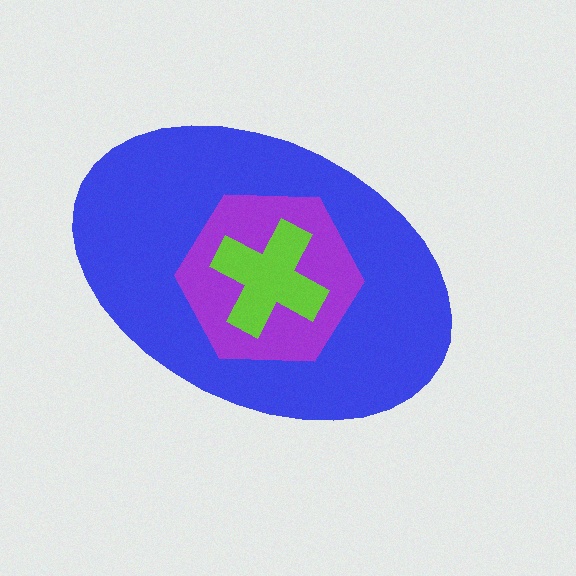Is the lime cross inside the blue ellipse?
Yes.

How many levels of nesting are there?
3.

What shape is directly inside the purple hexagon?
The lime cross.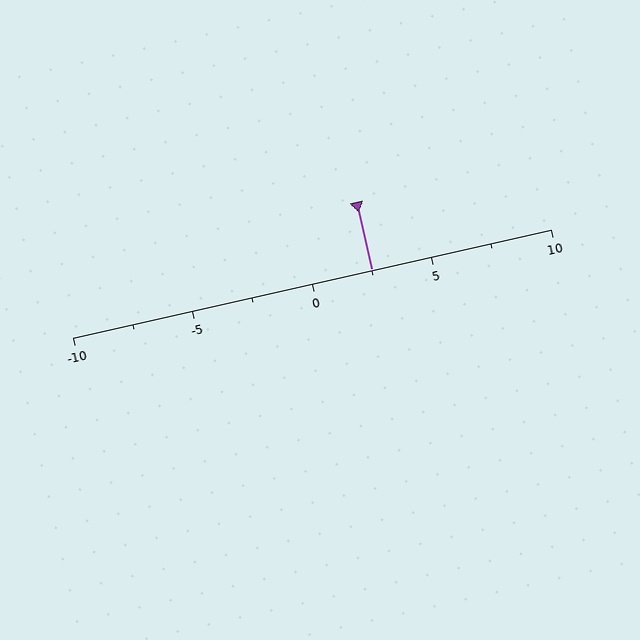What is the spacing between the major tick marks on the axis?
The major ticks are spaced 5 apart.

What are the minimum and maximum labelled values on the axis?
The axis runs from -10 to 10.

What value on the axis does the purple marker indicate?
The marker indicates approximately 2.5.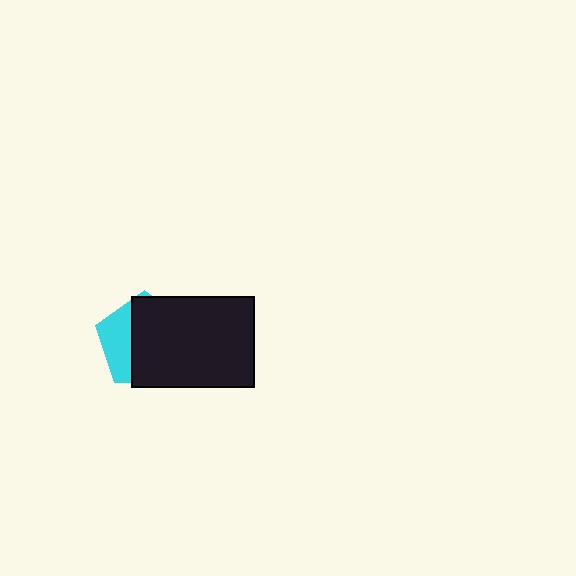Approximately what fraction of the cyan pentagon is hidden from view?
Roughly 67% of the cyan pentagon is hidden behind the black rectangle.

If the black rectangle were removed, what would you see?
You would see the complete cyan pentagon.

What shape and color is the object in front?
The object in front is a black rectangle.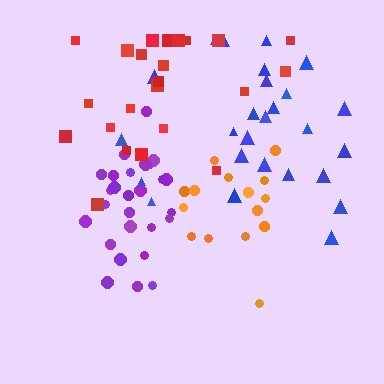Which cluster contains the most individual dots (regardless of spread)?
Purple (28).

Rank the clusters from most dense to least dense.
purple, orange, red, blue.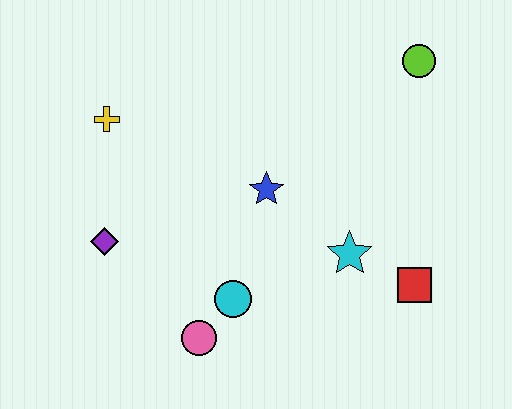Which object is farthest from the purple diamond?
The lime circle is farthest from the purple diamond.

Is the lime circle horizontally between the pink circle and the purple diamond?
No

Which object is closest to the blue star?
The cyan star is closest to the blue star.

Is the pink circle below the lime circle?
Yes